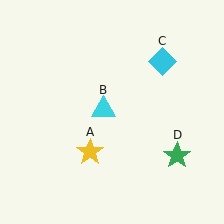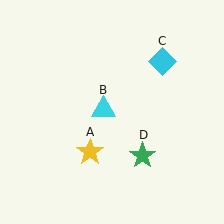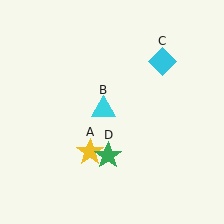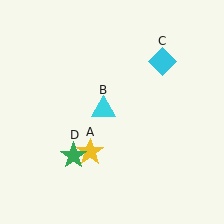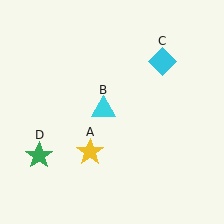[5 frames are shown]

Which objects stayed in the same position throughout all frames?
Yellow star (object A) and cyan triangle (object B) and cyan diamond (object C) remained stationary.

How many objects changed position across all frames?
1 object changed position: green star (object D).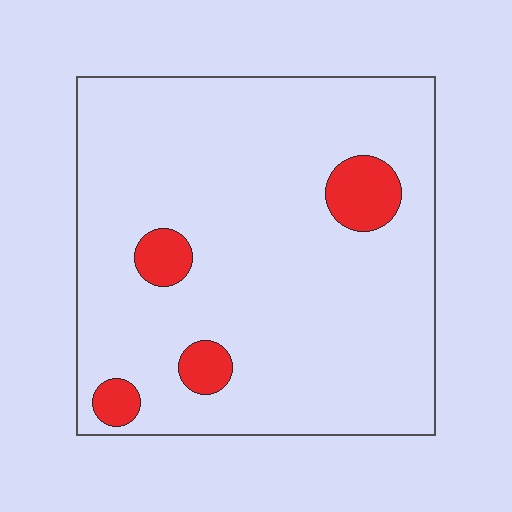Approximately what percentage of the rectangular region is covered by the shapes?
Approximately 10%.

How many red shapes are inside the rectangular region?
4.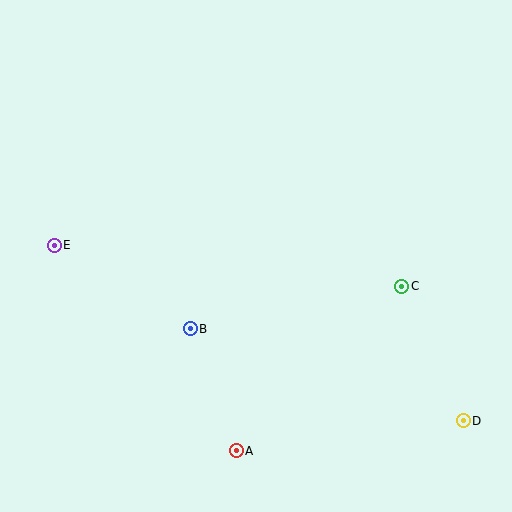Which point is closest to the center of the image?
Point B at (190, 329) is closest to the center.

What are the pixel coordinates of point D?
Point D is at (463, 421).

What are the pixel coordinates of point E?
Point E is at (54, 245).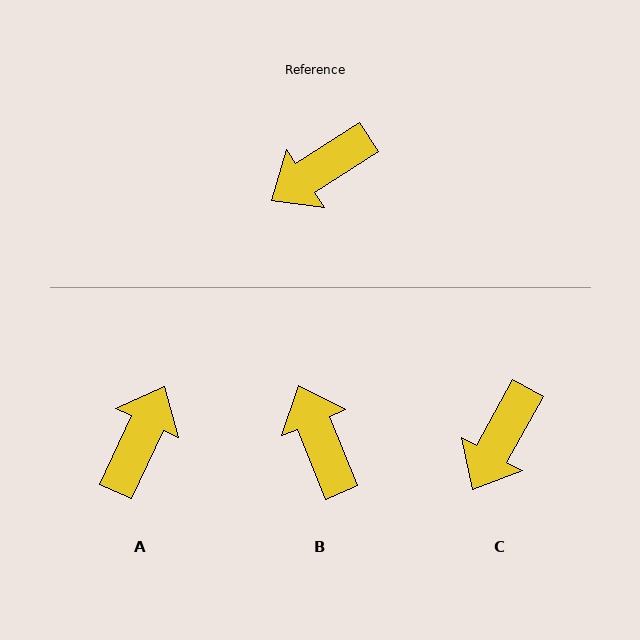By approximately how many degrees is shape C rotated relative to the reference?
Approximately 28 degrees counter-clockwise.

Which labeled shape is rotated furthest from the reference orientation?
A, about 148 degrees away.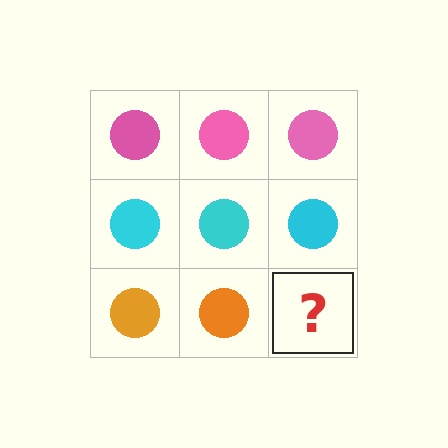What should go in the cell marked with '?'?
The missing cell should contain an orange circle.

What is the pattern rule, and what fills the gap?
The rule is that each row has a consistent color. The gap should be filled with an orange circle.